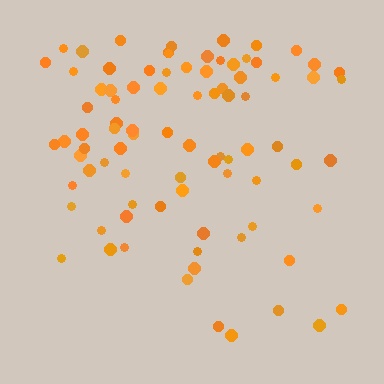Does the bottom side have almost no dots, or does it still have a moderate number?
Still a moderate number, just noticeably fewer than the top.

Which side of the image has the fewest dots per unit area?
The bottom.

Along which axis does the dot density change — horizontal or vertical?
Vertical.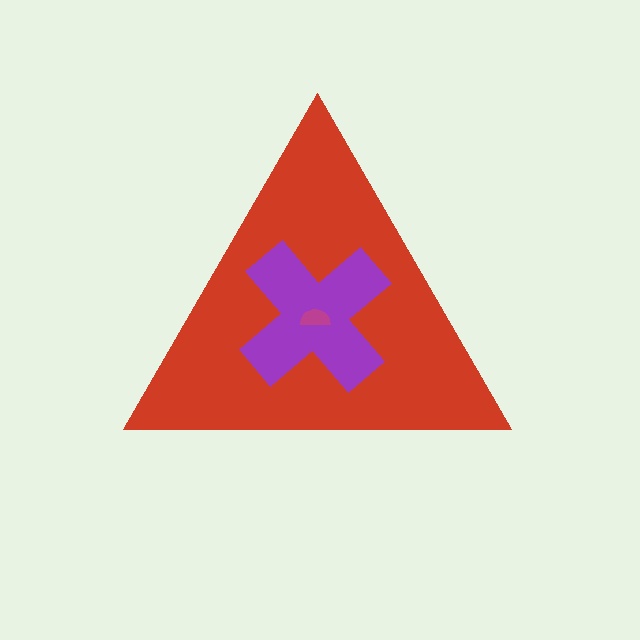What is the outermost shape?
The red triangle.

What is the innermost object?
The magenta semicircle.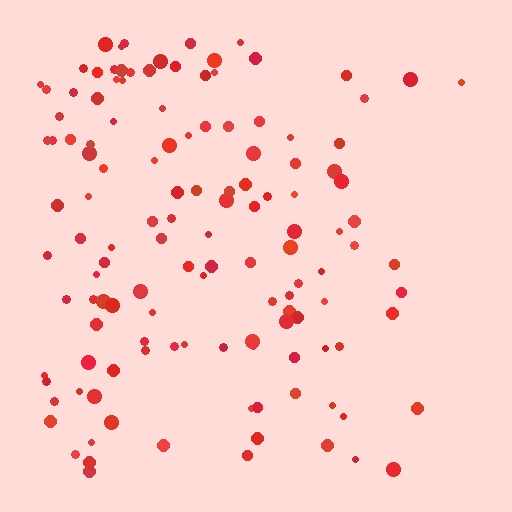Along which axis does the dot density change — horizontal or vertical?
Horizontal.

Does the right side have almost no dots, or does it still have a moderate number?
Still a moderate number, just noticeably fewer than the left.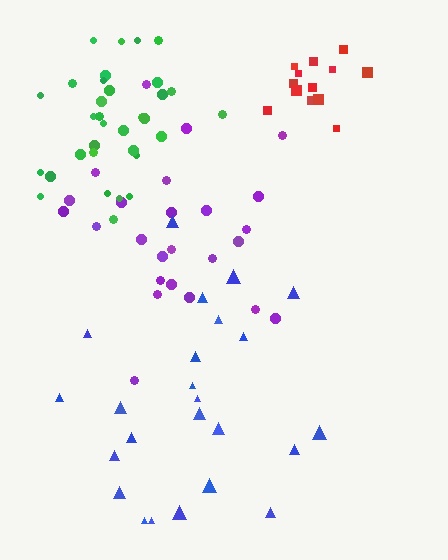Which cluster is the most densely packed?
Red.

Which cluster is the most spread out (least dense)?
Purple.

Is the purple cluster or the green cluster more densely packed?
Green.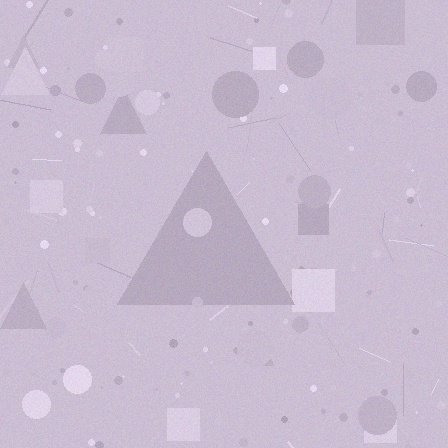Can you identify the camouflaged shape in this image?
The camouflaged shape is a triangle.